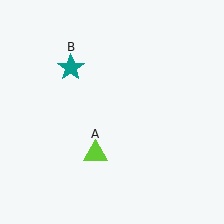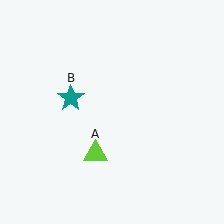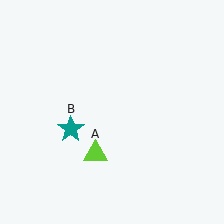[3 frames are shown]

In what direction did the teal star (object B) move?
The teal star (object B) moved down.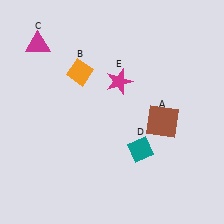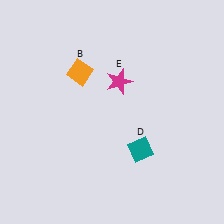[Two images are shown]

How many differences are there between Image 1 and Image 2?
There are 2 differences between the two images.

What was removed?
The brown square (A), the magenta triangle (C) were removed in Image 2.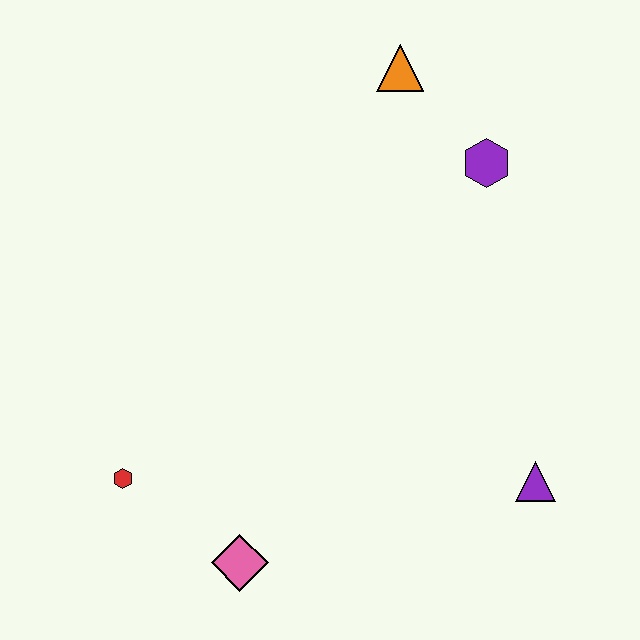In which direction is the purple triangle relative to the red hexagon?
The purple triangle is to the right of the red hexagon.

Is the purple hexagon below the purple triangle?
No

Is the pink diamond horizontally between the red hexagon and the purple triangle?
Yes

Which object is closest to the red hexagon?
The pink diamond is closest to the red hexagon.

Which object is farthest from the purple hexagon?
The red hexagon is farthest from the purple hexagon.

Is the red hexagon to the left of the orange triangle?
Yes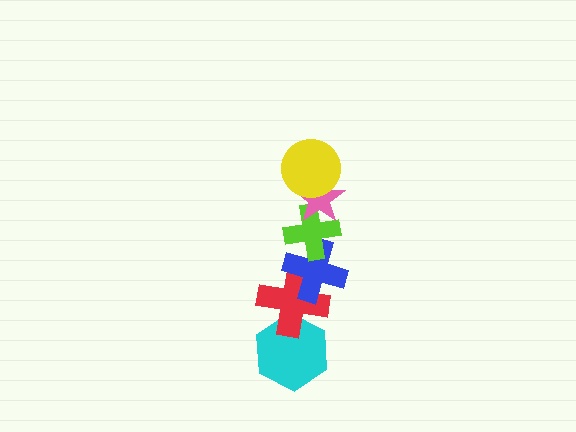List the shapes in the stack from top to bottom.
From top to bottom: the yellow circle, the pink star, the lime cross, the blue cross, the red cross, the cyan hexagon.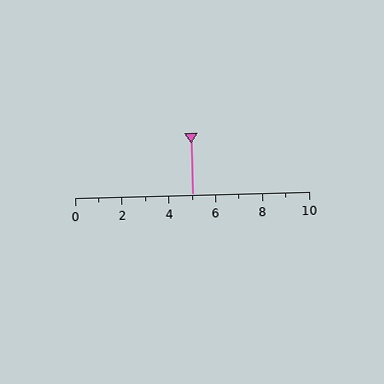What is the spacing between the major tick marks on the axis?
The major ticks are spaced 2 apart.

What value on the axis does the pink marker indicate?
The marker indicates approximately 5.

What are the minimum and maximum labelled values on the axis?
The axis runs from 0 to 10.